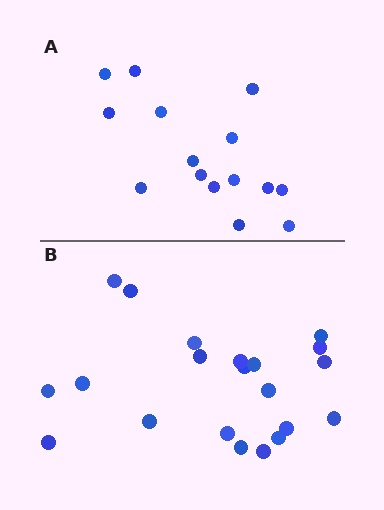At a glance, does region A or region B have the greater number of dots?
Region B (the bottom region) has more dots.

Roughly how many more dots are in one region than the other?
Region B has about 6 more dots than region A.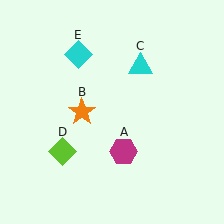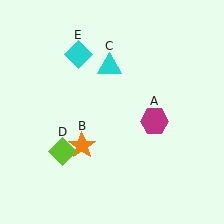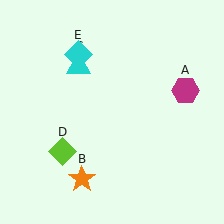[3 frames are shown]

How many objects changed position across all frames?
3 objects changed position: magenta hexagon (object A), orange star (object B), cyan triangle (object C).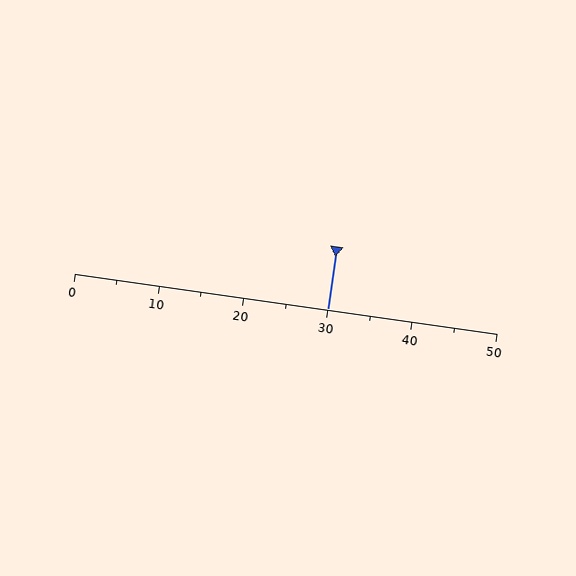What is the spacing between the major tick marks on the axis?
The major ticks are spaced 10 apart.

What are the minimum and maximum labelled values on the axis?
The axis runs from 0 to 50.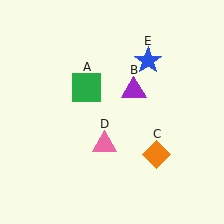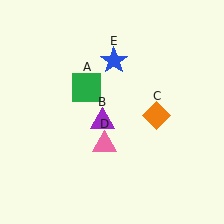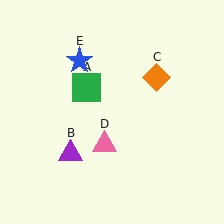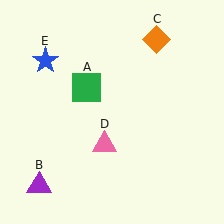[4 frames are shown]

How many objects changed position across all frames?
3 objects changed position: purple triangle (object B), orange diamond (object C), blue star (object E).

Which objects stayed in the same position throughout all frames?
Green square (object A) and pink triangle (object D) remained stationary.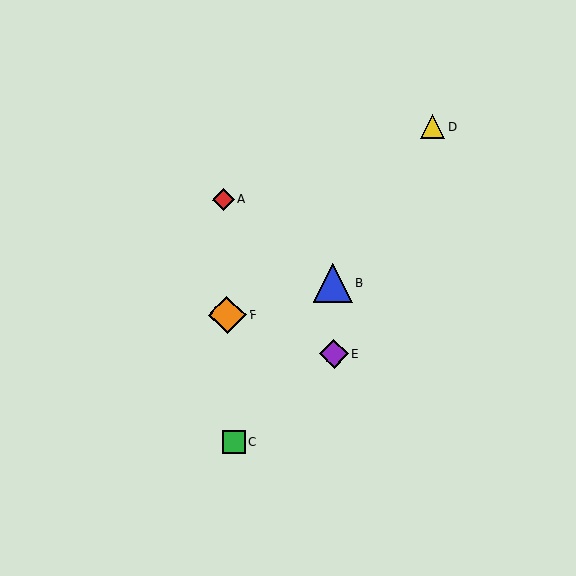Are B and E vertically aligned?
Yes, both are at x≈333.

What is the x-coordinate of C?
Object C is at x≈234.